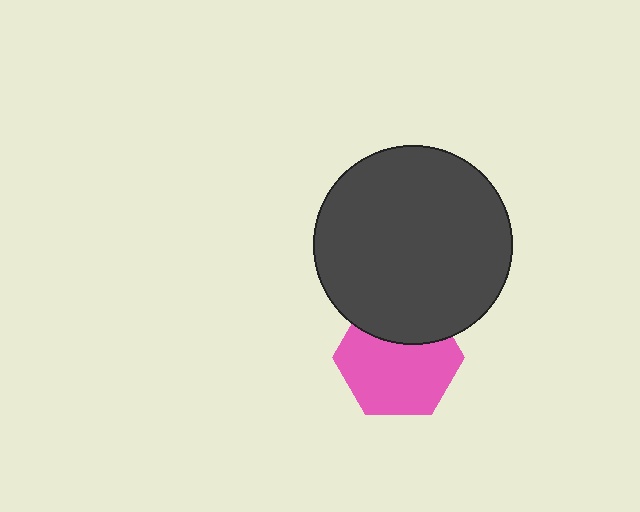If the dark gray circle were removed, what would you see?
You would see the complete pink hexagon.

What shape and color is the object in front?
The object in front is a dark gray circle.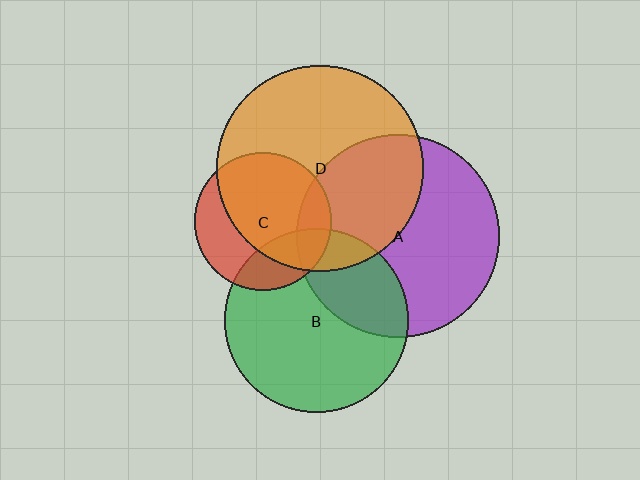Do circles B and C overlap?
Yes.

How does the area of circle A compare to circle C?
Approximately 2.2 times.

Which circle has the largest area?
Circle D (orange).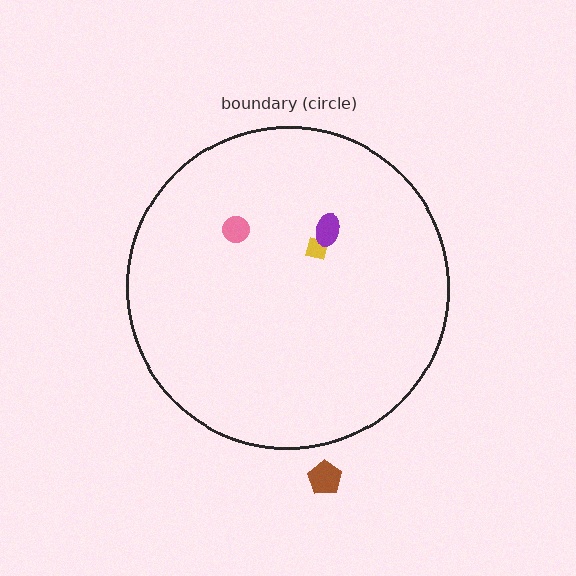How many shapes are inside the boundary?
3 inside, 1 outside.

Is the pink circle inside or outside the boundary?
Inside.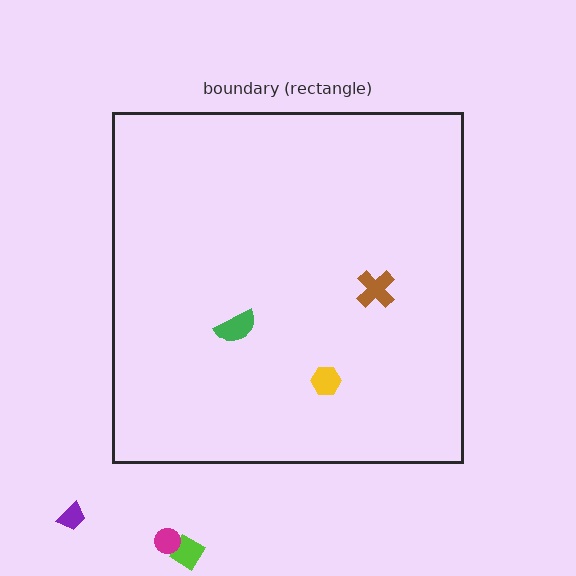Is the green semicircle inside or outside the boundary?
Inside.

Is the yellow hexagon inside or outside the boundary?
Inside.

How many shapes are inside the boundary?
3 inside, 3 outside.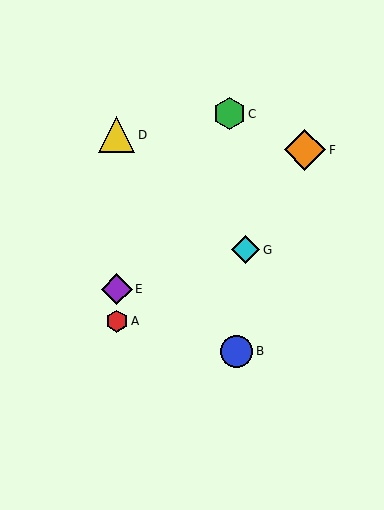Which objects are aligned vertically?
Objects A, D, E are aligned vertically.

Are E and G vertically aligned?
No, E is at x≈117 and G is at x≈246.